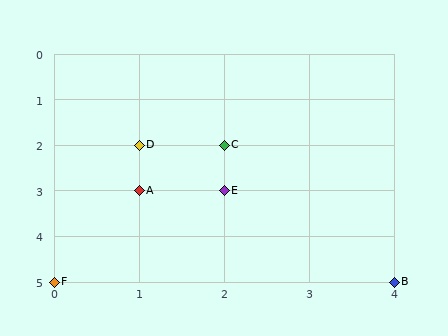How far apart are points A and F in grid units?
Points A and F are 1 column and 2 rows apart (about 2.2 grid units diagonally).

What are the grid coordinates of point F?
Point F is at grid coordinates (0, 5).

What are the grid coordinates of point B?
Point B is at grid coordinates (4, 5).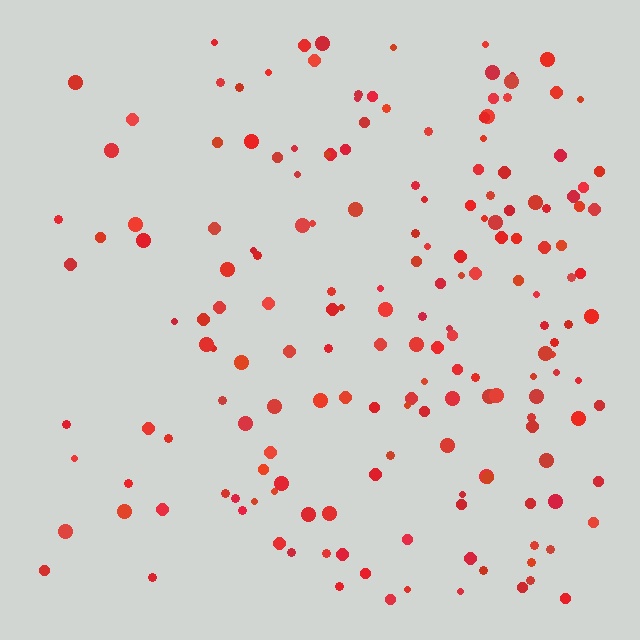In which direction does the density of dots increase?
From left to right, with the right side densest.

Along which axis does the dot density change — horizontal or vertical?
Horizontal.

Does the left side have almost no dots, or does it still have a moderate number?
Still a moderate number, just noticeably fewer than the right.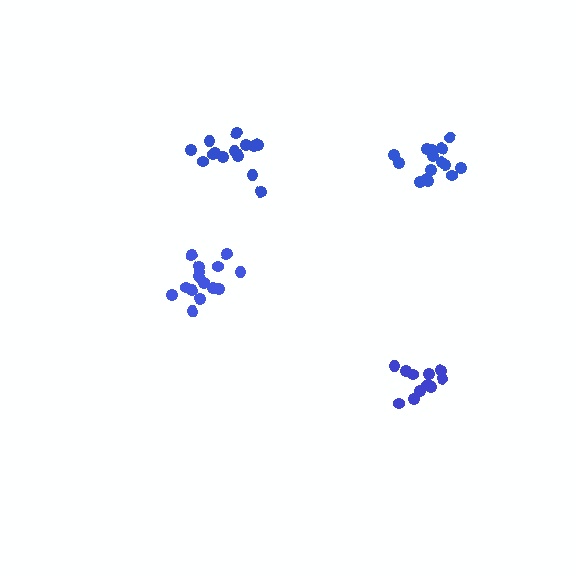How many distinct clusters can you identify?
There are 4 distinct clusters.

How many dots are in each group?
Group 1: 15 dots, Group 2: 11 dots, Group 3: 16 dots, Group 4: 15 dots (57 total).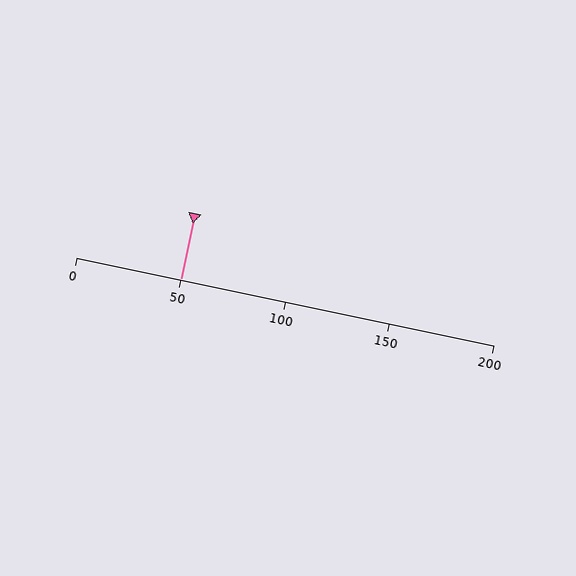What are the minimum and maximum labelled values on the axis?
The axis runs from 0 to 200.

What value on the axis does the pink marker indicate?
The marker indicates approximately 50.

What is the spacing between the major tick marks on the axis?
The major ticks are spaced 50 apart.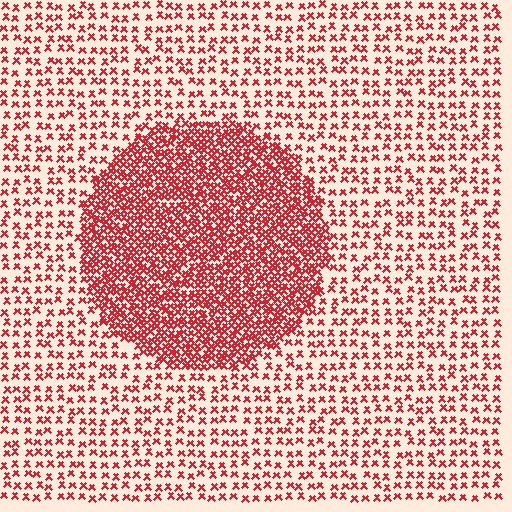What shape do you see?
I see a circle.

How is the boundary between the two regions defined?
The boundary is defined by a change in element density (approximately 2.6x ratio). All elements are the same color, size, and shape.